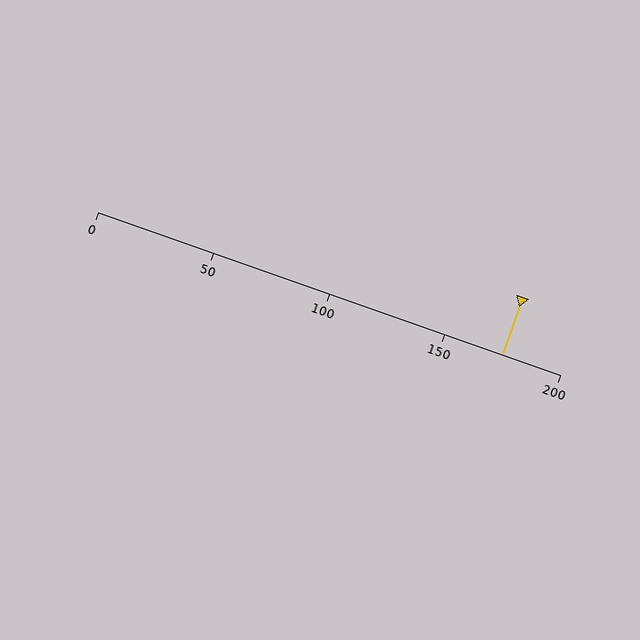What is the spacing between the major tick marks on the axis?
The major ticks are spaced 50 apart.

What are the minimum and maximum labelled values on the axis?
The axis runs from 0 to 200.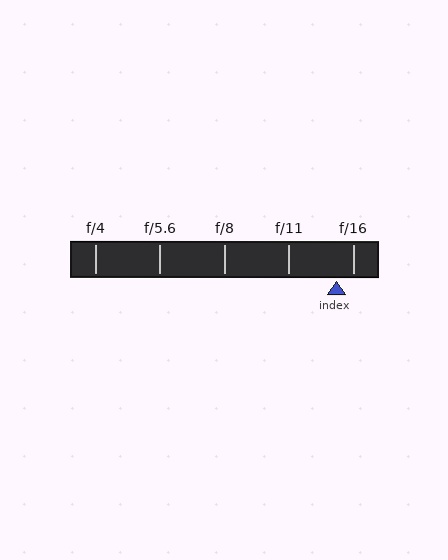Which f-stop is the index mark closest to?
The index mark is closest to f/16.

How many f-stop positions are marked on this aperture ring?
There are 5 f-stop positions marked.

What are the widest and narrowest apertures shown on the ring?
The widest aperture shown is f/4 and the narrowest is f/16.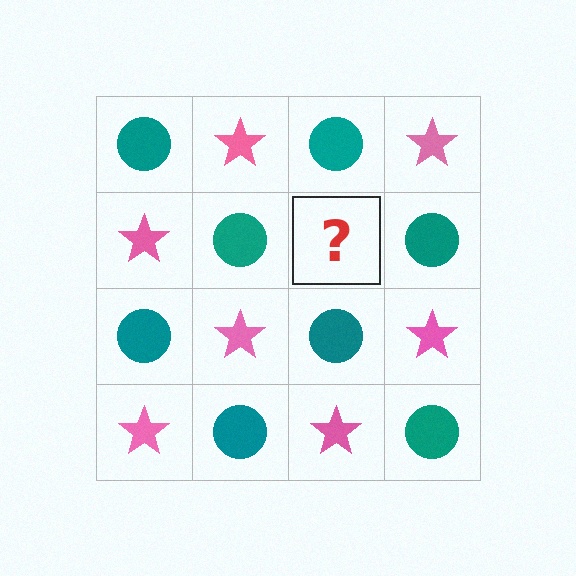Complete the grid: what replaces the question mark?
The question mark should be replaced with a pink star.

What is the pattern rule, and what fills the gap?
The rule is that it alternates teal circle and pink star in a checkerboard pattern. The gap should be filled with a pink star.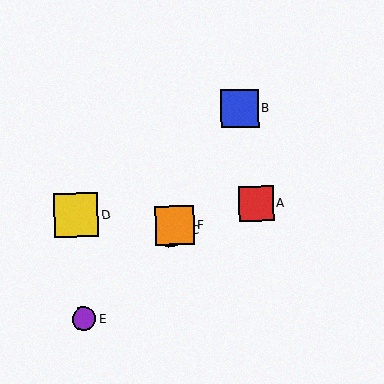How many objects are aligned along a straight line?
3 objects (B, C, F) are aligned along a straight line.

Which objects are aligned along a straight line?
Objects B, C, F are aligned along a straight line.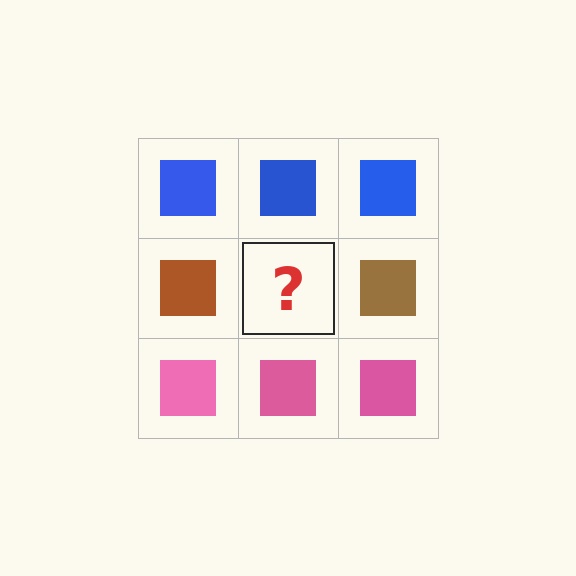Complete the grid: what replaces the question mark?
The question mark should be replaced with a brown square.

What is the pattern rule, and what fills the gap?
The rule is that each row has a consistent color. The gap should be filled with a brown square.